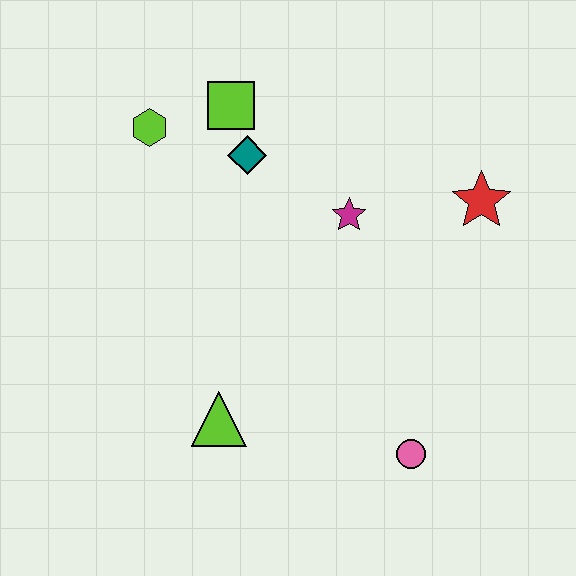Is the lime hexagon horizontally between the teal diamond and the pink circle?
No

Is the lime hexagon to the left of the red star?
Yes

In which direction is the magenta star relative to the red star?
The magenta star is to the left of the red star.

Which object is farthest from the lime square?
The pink circle is farthest from the lime square.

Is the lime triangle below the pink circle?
No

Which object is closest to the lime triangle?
The pink circle is closest to the lime triangle.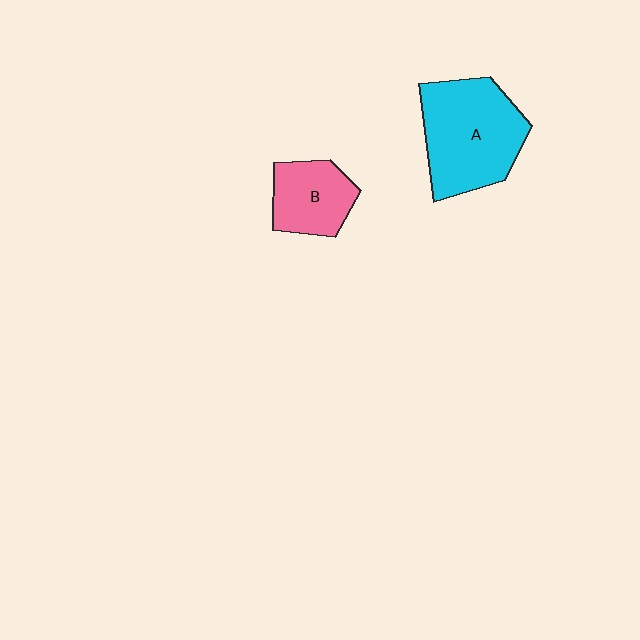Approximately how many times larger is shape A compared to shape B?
Approximately 1.8 times.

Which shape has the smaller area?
Shape B (pink).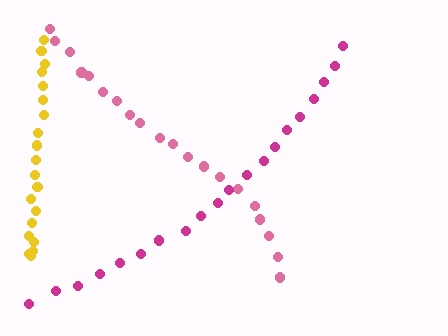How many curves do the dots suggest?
There are 3 distinct paths.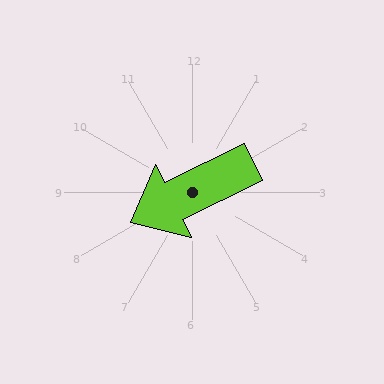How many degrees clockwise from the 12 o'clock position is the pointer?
Approximately 244 degrees.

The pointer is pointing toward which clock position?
Roughly 8 o'clock.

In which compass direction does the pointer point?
Southwest.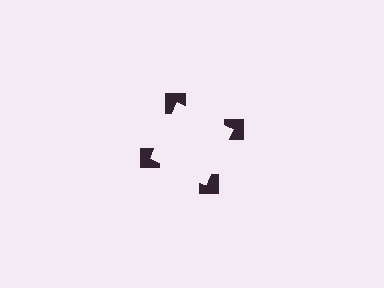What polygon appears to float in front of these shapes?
An illusory square — its edges are inferred from the aligned wedge cuts in the notched squares, not physically drawn.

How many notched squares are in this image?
There are 4 — one at each vertex of the illusory square.